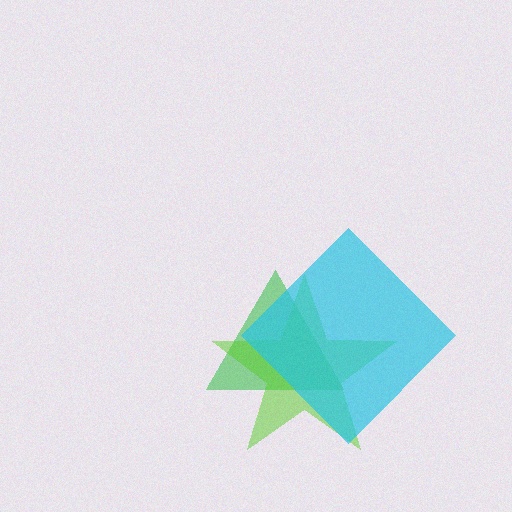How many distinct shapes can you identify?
There are 3 distinct shapes: a green triangle, a lime star, a cyan diamond.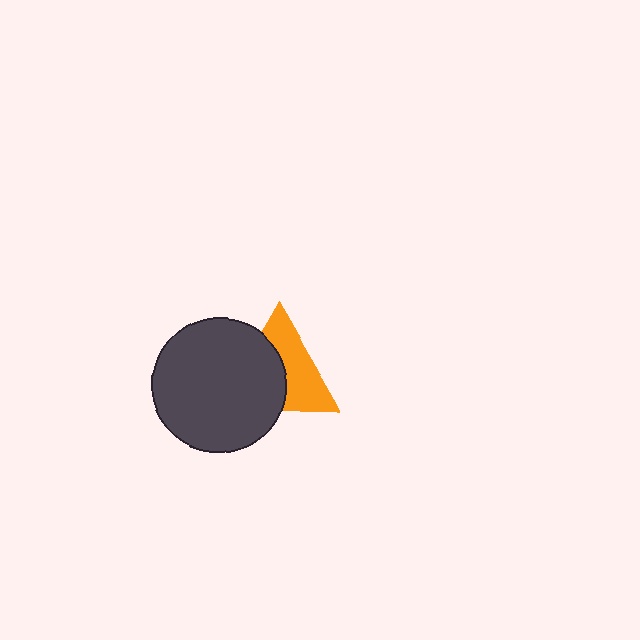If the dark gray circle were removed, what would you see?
You would see the complete orange triangle.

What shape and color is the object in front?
The object in front is a dark gray circle.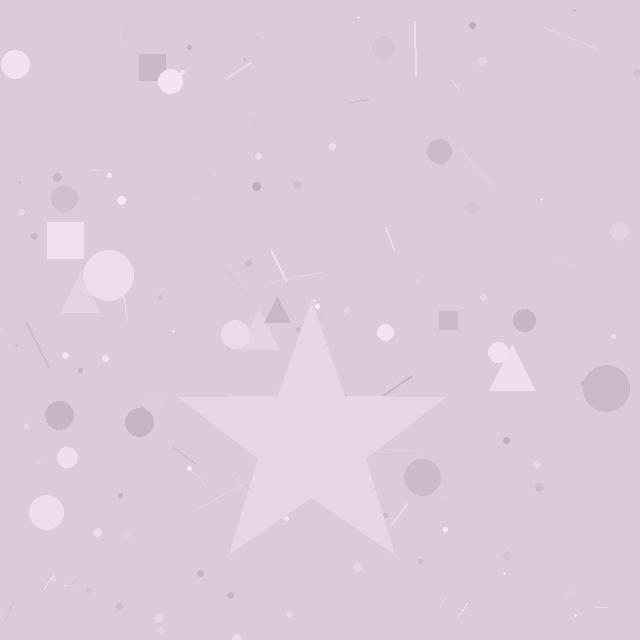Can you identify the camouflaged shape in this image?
The camouflaged shape is a star.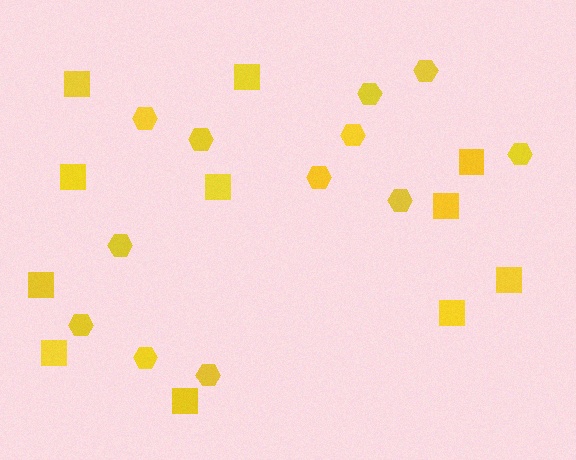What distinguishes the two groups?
There are 2 groups: one group of hexagons (12) and one group of squares (11).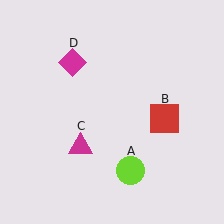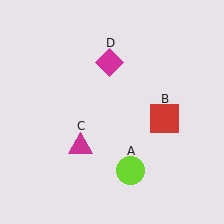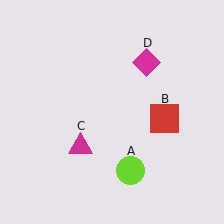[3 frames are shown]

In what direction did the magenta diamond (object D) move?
The magenta diamond (object D) moved right.